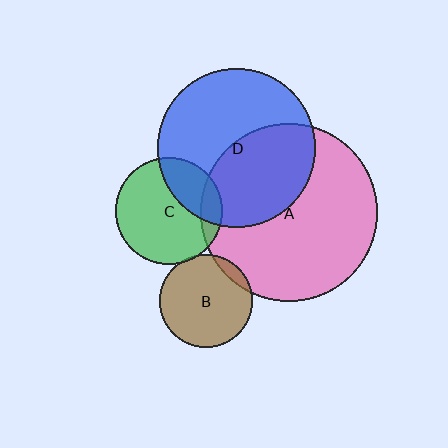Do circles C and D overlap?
Yes.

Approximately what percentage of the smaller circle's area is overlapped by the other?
Approximately 30%.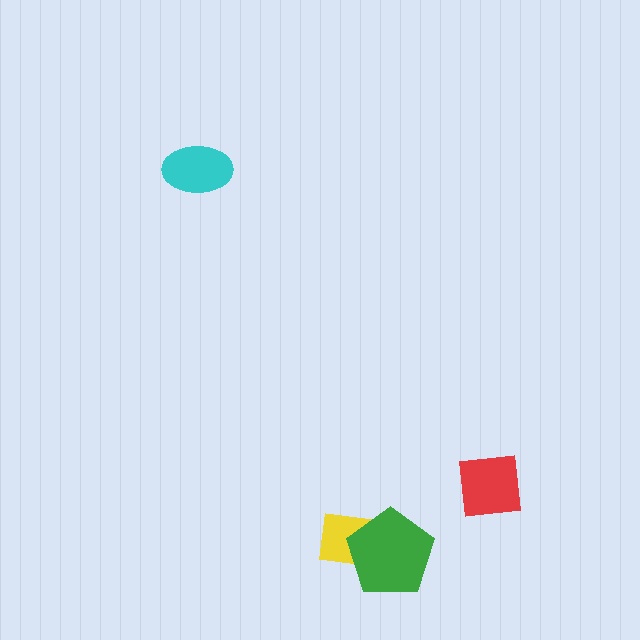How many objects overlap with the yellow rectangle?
1 object overlaps with the yellow rectangle.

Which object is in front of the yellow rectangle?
The green pentagon is in front of the yellow rectangle.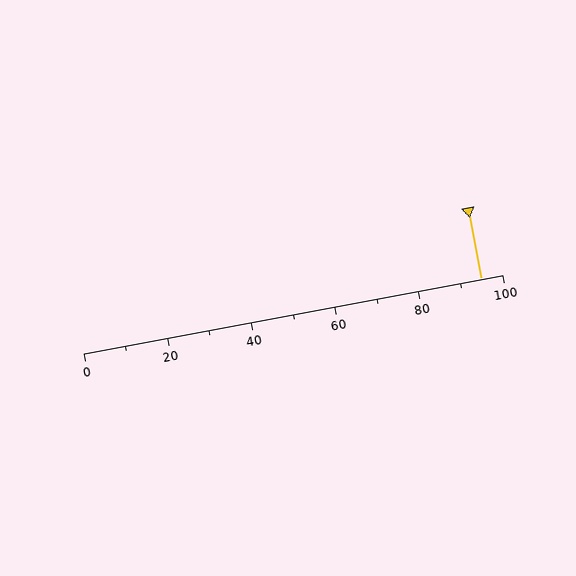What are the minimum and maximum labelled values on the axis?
The axis runs from 0 to 100.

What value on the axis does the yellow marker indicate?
The marker indicates approximately 95.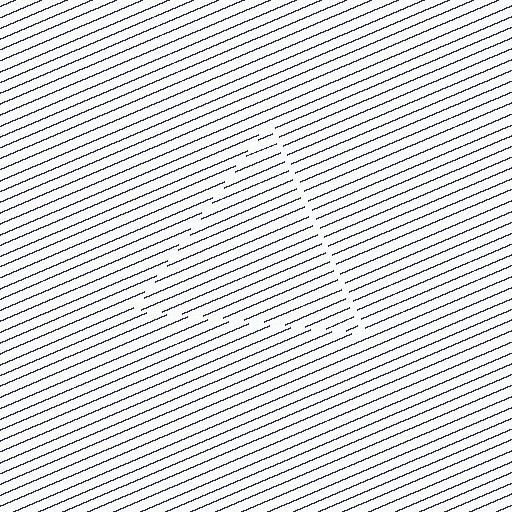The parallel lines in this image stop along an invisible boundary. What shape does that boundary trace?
An illusory triangle. The interior of the shape contains the same grating, shifted by half a period — the contour is defined by the phase discontinuity where line-ends from the inner and outer gratings abut.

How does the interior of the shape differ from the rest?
The interior of the shape contains the same grating, shifted by half a period — the contour is defined by the phase discontinuity where line-ends from the inner and outer gratings abut.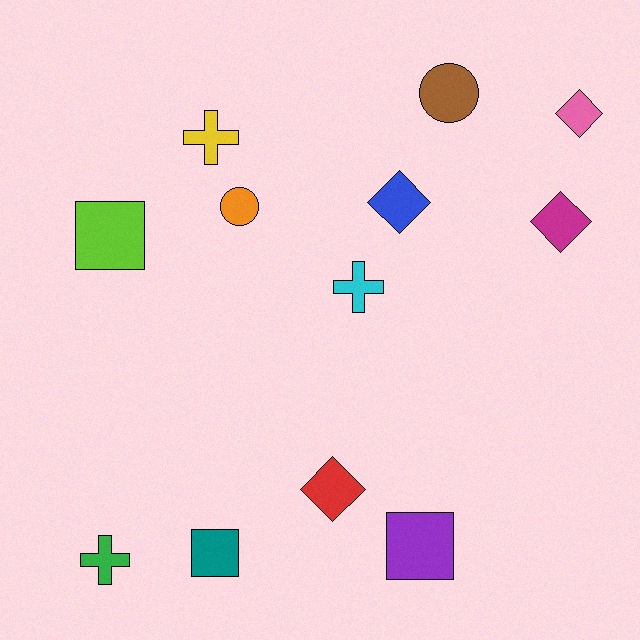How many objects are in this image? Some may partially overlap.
There are 12 objects.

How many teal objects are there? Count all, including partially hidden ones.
There is 1 teal object.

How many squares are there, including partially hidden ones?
There are 3 squares.